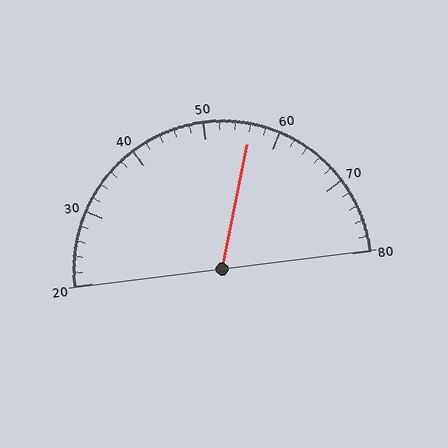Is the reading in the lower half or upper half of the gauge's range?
The reading is in the upper half of the range (20 to 80).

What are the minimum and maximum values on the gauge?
The gauge ranges from 20 to 80.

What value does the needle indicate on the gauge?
The needle indicates approximately 56.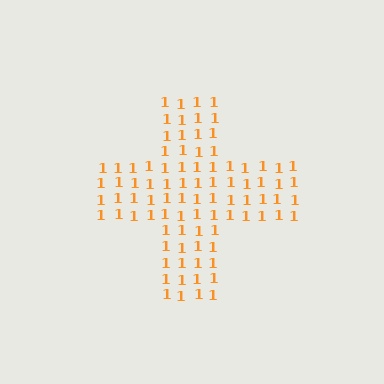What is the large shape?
The large shape is a cross.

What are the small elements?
The small elements are digit 1's.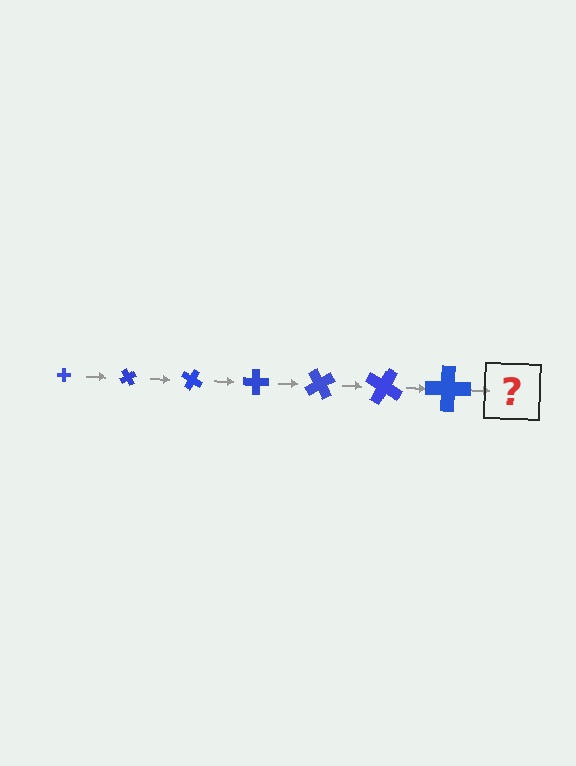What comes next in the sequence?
The next element should be a cross, larger than the previous one and rotated 420 degrees from the start.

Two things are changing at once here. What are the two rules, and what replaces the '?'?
The two rules are that the cross grows larger each step and it rotates 60 degrees each step. The '?' should be a cross, larger than the previous one and rotated 420 degrees from the start.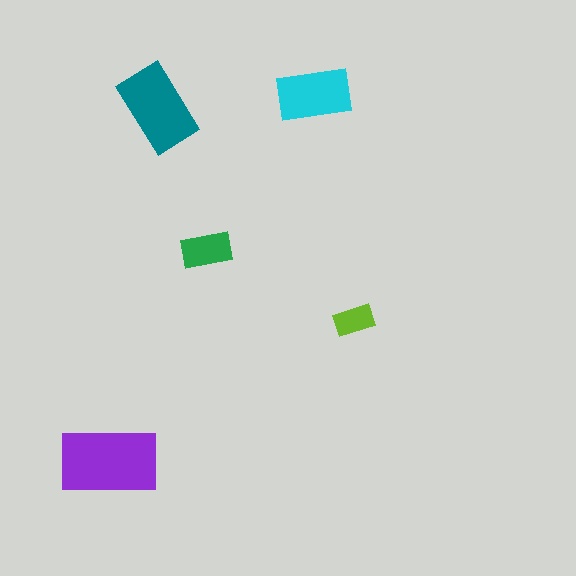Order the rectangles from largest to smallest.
the purple one, the teal one, the cyan one, the green one, the lime one.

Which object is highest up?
The cyan rectangle is topmost.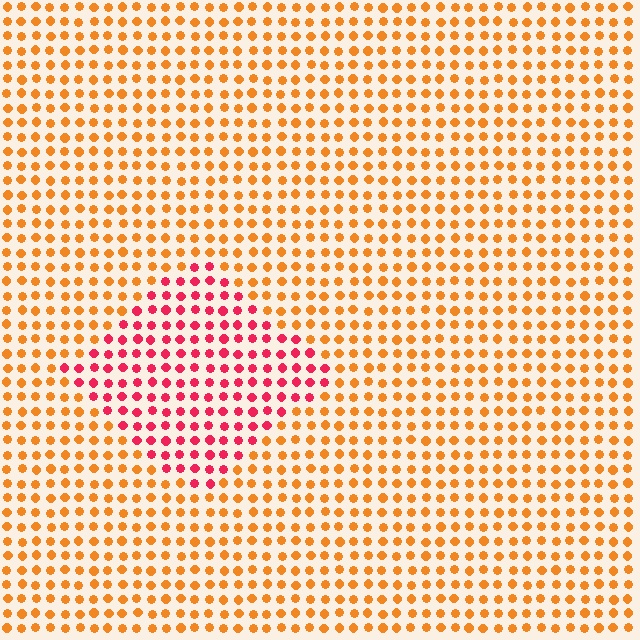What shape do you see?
I see a diamond.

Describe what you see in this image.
The image is filled with small orange elements in a uniform arrangement. A diamond-shaped region is visible where the elements are tinted to a slightly different hue, forming a subtle color boundary.